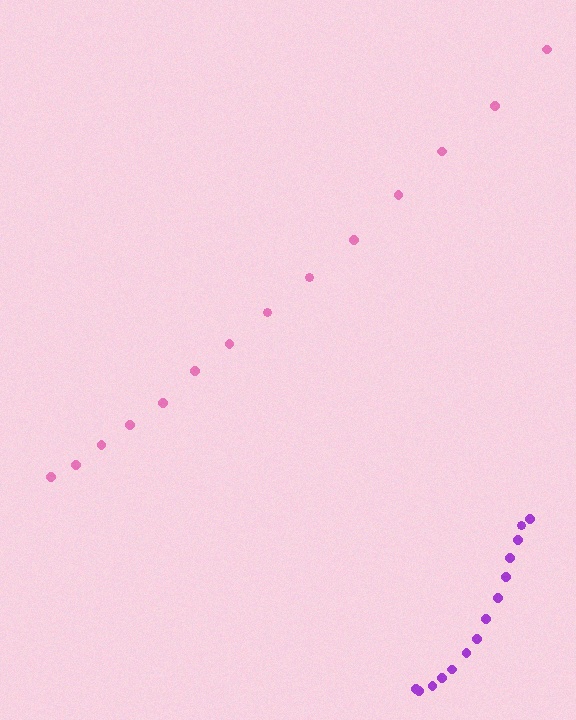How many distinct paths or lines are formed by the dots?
There are 2 distinct paths.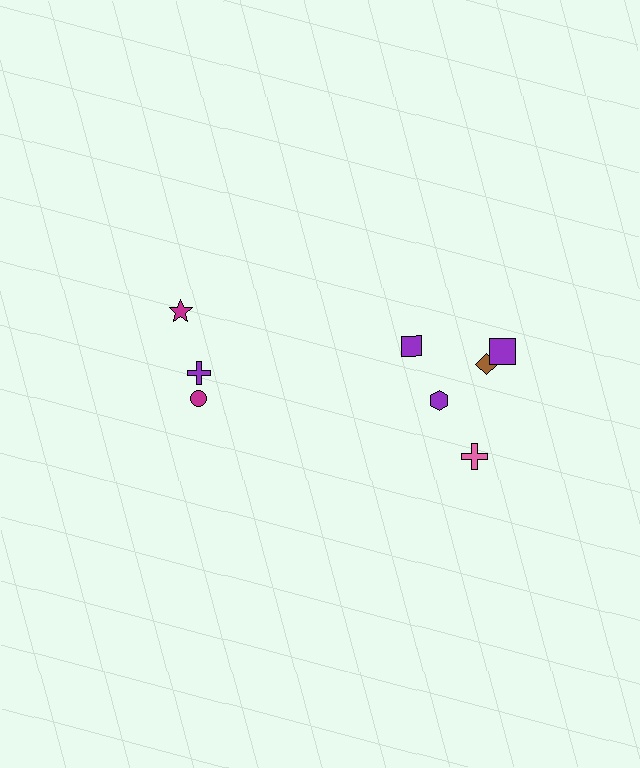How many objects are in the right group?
There are 5 objects.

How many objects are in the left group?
There are 3 objects.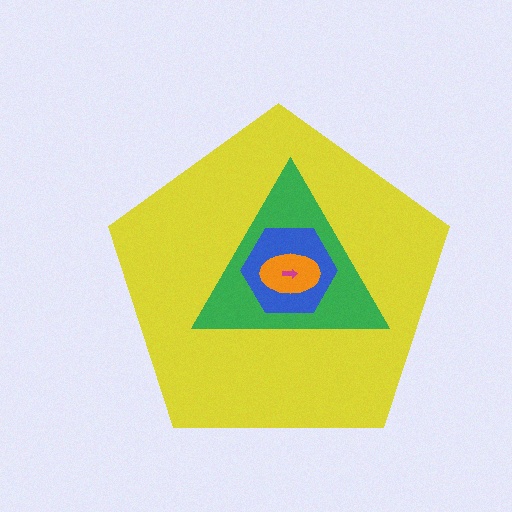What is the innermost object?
The magenta arrow.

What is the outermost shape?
The yellow pentagon.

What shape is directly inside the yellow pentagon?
The green triangle.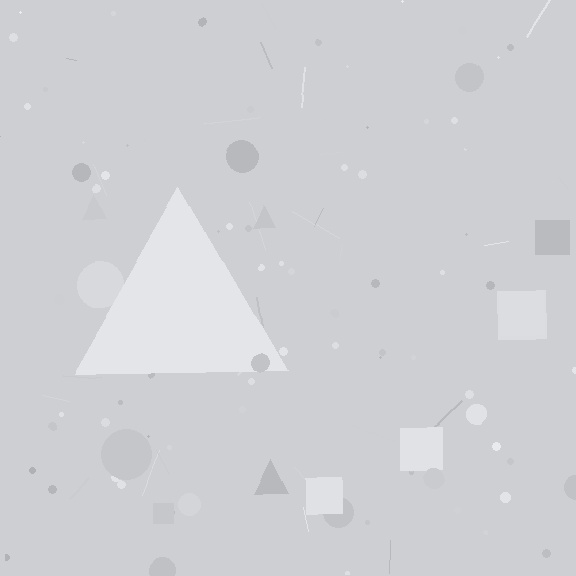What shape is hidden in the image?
A triangle is hidden in the image.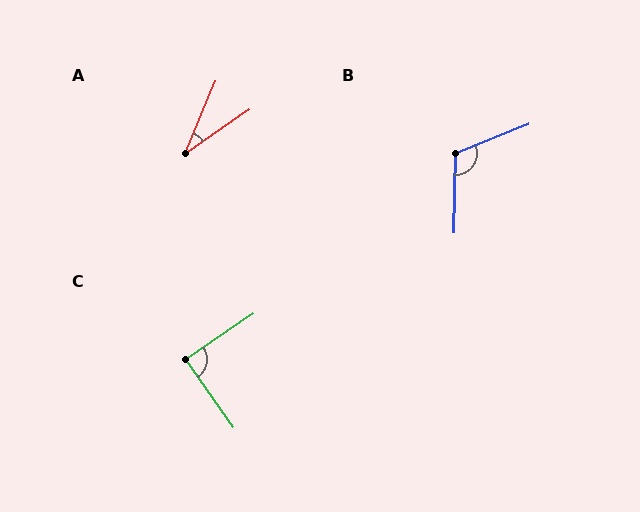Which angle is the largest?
B, at approximately 112 degrees.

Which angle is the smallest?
A, at approximately 33 degrees.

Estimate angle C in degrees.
Approximately 89 degrees.